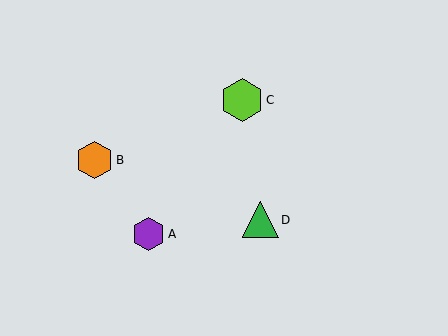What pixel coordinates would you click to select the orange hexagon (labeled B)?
Click at (94, 160) to select the orange hexagon B.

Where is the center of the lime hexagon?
The center of the lime hexagon is at (242, 100).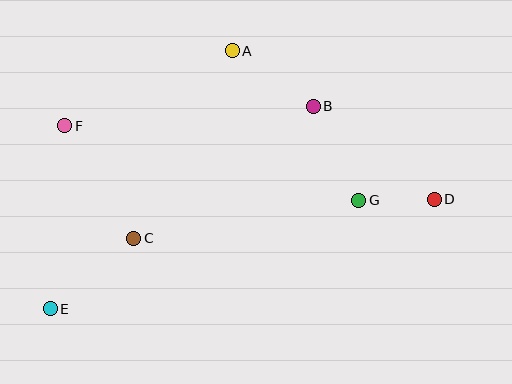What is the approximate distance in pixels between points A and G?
The distance between A and G is approximately 196 pixels.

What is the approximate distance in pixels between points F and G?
The distance between F and G is approximately 303 pixels.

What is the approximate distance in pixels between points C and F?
The distance between C and F is approximately 132 pixels.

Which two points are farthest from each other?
Points D and E are farthest from each other.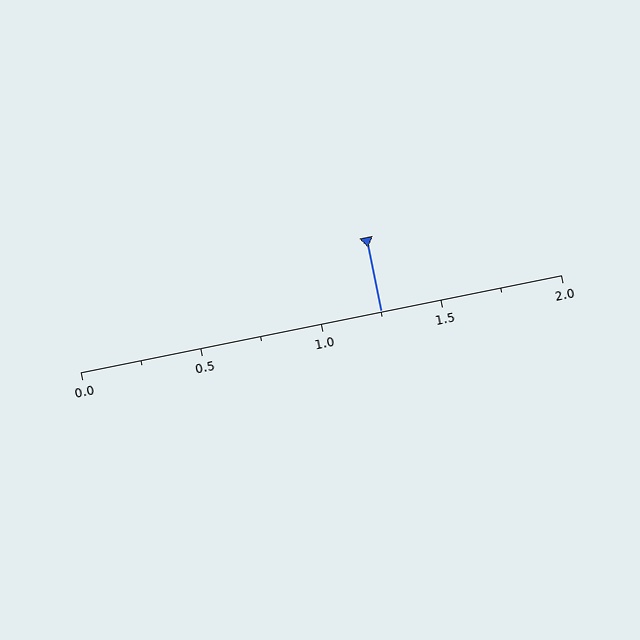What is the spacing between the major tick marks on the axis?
The major ticks are spaced 0.5 apart.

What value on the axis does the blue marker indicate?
The marker indicates approximately 1.25.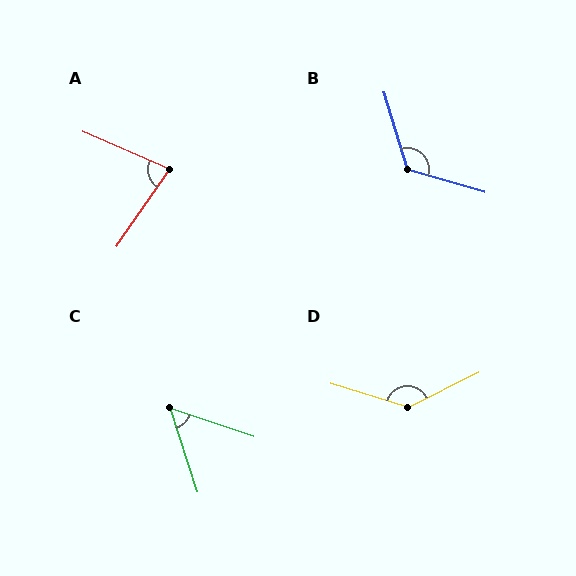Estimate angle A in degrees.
Approximately 79 degrees.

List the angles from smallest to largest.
C (53°), A (79°), B (123°), D (137°).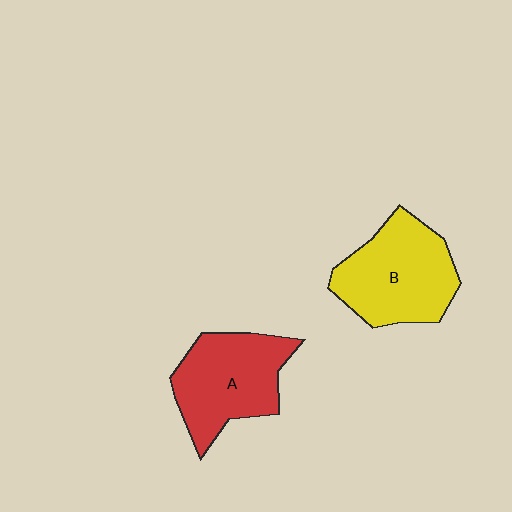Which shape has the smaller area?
Shape A (red).